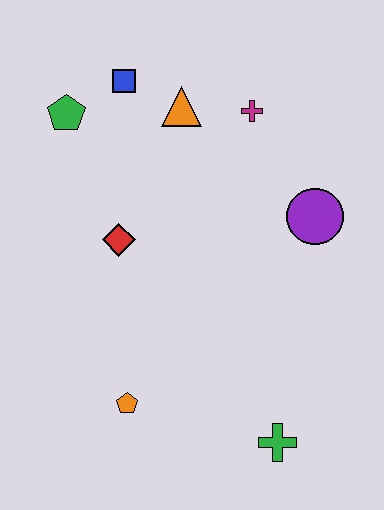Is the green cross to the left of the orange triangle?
No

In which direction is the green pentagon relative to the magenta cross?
The green pentagon is to the left of the magenta cross.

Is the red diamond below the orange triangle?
Yes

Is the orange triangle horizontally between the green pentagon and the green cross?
Yes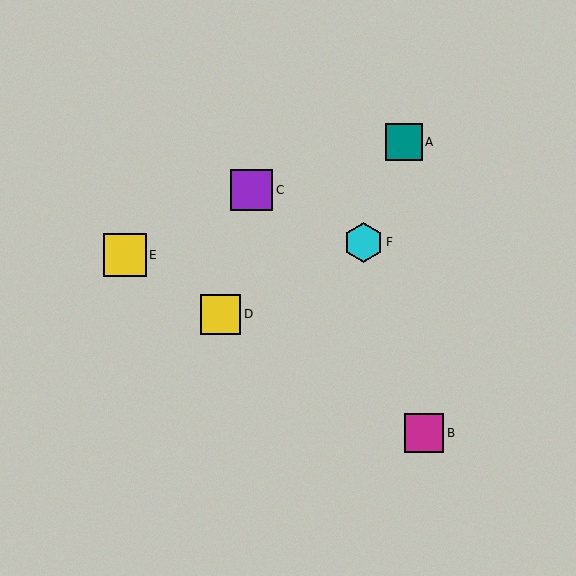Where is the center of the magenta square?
The center of the magenta square is at (424, 433).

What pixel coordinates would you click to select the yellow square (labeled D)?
Click at (220, 314) to select the yellow square D.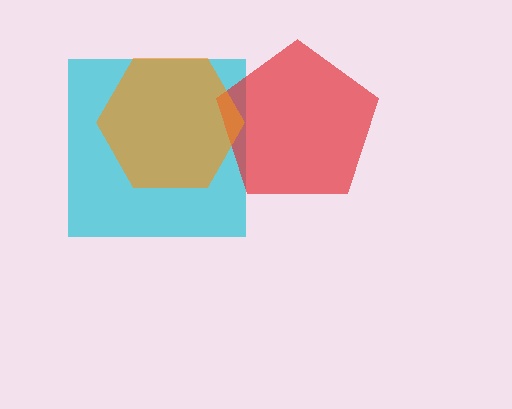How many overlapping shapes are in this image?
There are 3 overlapping shapes in the image.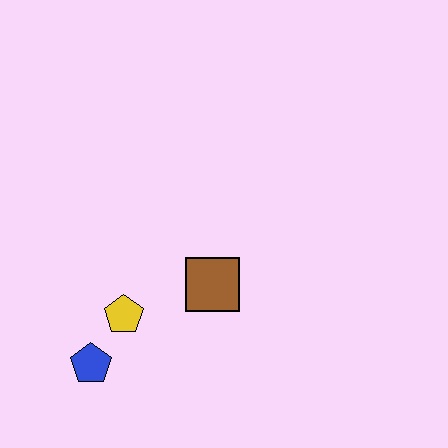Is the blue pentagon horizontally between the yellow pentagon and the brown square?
No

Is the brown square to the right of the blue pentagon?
Yes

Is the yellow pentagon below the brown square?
Yes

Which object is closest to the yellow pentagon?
The blue pentagon is closest to the yellow pentagon.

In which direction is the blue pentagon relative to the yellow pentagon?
The blue pentagon is below the yellow pentagon.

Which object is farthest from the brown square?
The blue pentagon is farthest from the brown square.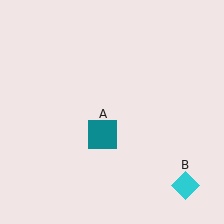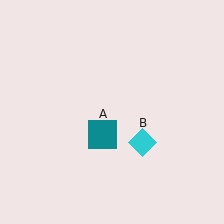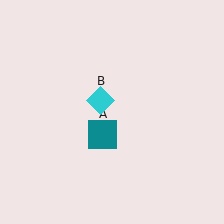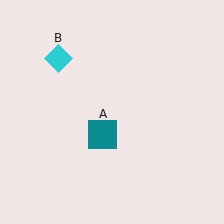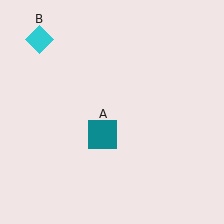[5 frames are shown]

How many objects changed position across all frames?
1 object changed position: cyan diamond (object B).